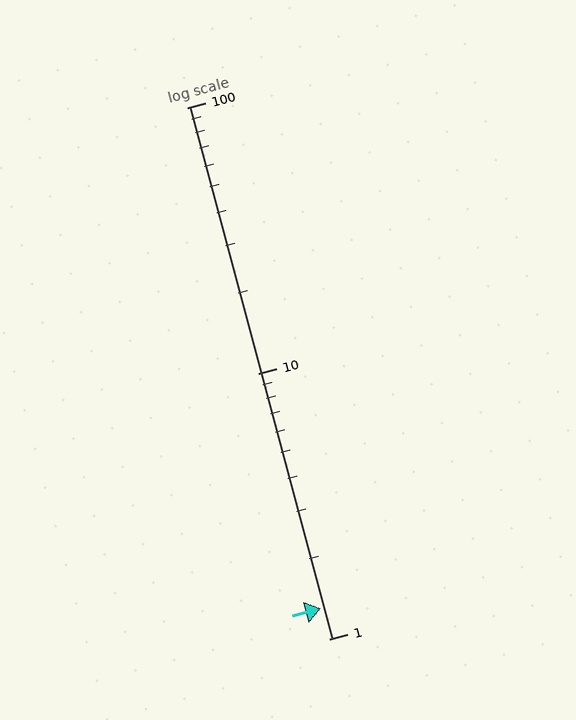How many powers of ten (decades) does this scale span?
The scale spans 2 decades, from 1 to 100.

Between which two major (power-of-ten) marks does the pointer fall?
The pointer is between 1 and 10.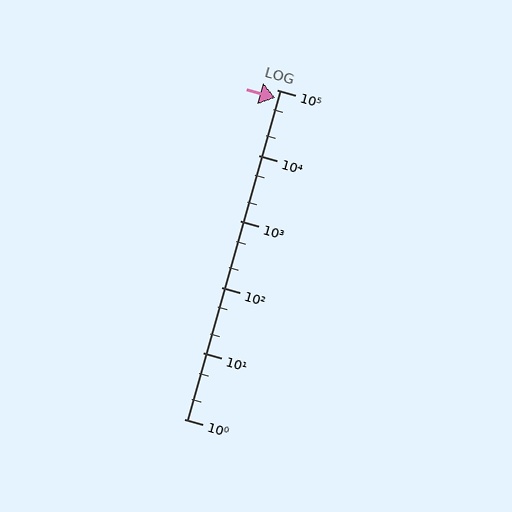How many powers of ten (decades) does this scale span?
The scale spans 5 decades, from 1 to 100000.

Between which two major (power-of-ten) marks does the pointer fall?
The pointer is between 10000 and 100000.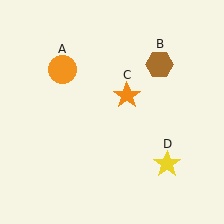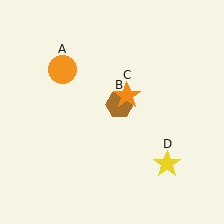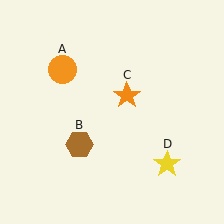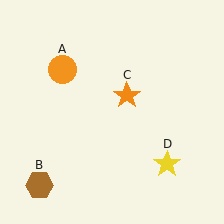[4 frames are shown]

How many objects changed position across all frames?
1 object changed position: brown hexagon (object B).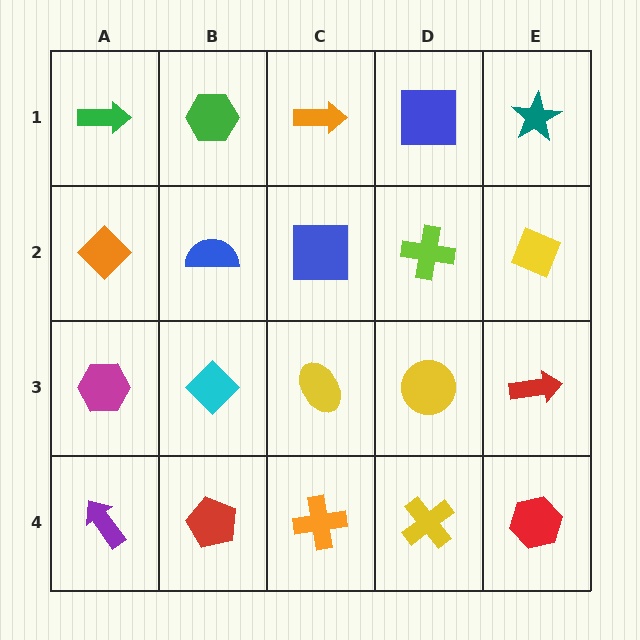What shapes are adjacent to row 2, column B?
A green hexagon (row 1, column B), a cyan diamond (row 3, column B), an orange diamond (row 2, column A), a blue square (row 2, column C).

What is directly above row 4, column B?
A cyan diamond.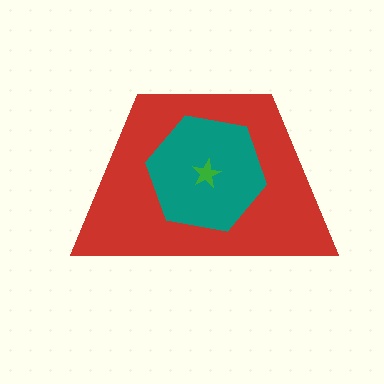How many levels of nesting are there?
3.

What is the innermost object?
The green star.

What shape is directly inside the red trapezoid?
The teal hexagon.